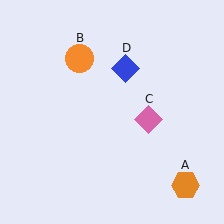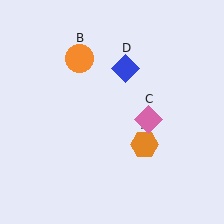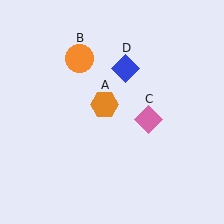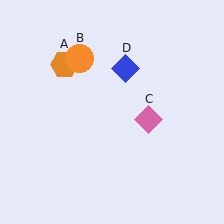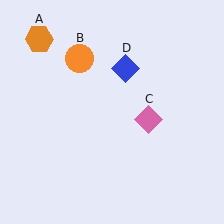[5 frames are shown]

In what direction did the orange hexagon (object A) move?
The orange hexagon (object A) moved up and to the left.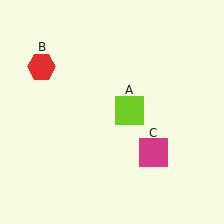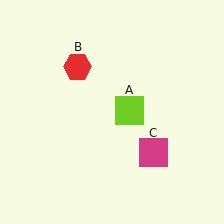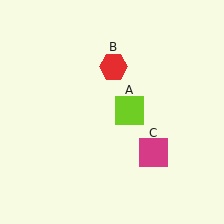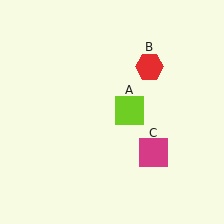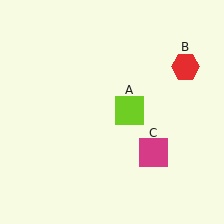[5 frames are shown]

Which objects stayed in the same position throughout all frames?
Lime square (object A) and magenta square (object C) remained stationary.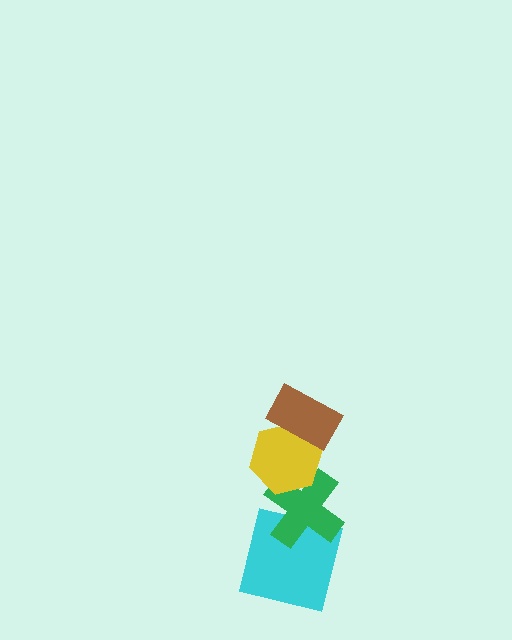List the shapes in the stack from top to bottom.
From top to bottom: the brown rectangle, the yellow hexagon, the green cross, the cyan square.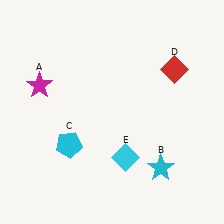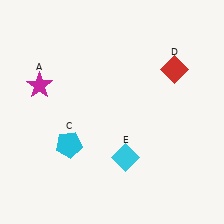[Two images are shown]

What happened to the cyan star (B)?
The cyan star (B) was removed in Image 2. It was in the bottom-right area of Image 1.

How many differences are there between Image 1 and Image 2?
There is 1 difference between the two images.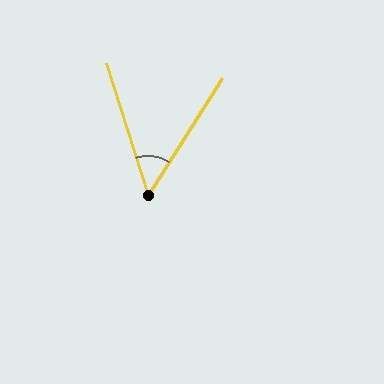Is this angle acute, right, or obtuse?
It is acute.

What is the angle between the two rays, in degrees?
Approximately 50 degrees.